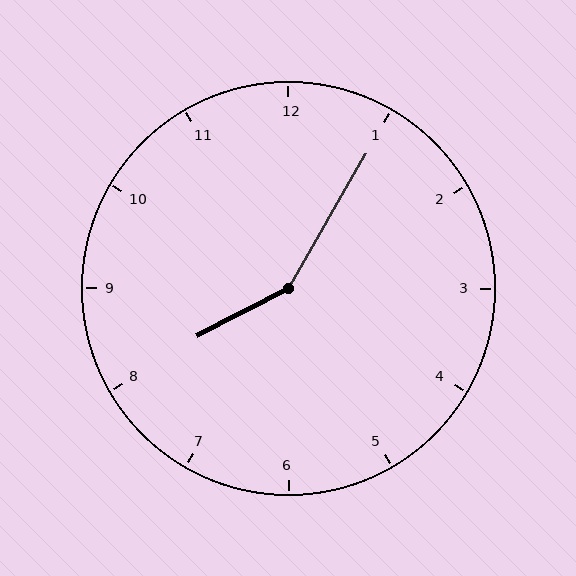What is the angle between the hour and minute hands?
Approximately 148 degrees.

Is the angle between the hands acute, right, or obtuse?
It is obtuse.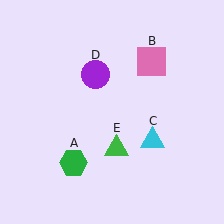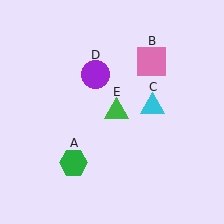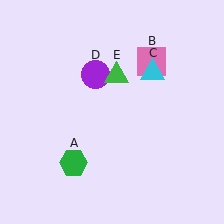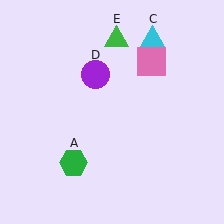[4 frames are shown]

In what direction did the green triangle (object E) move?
The green triangle (object E) moved up.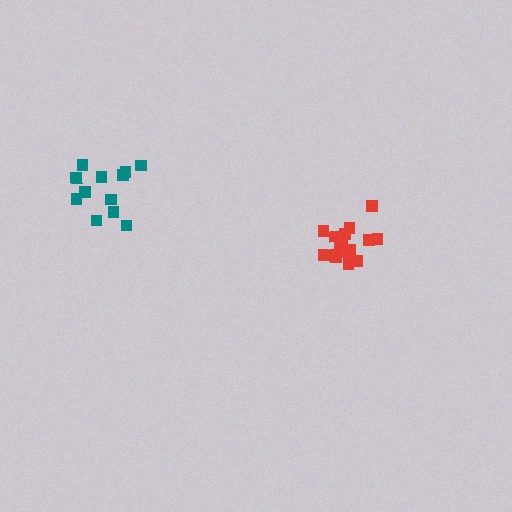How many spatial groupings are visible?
There are 2 spatial groupings.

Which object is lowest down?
The red cluster is bottommost.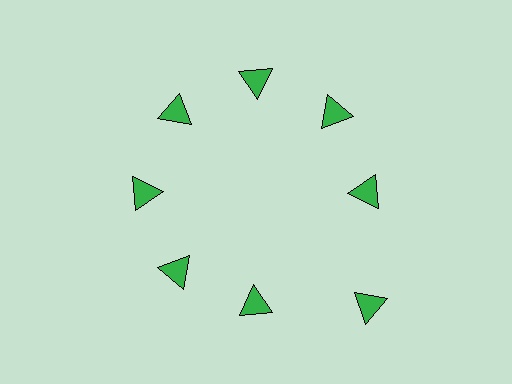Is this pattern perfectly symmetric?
No. The 8 green triangles are arranged in a ring, but one element near the 4 o'clock position is pushed outward from the center, breaking the 8-fold rotational symmetry.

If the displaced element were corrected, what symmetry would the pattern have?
It would have 8-fold rotational symmetry — the pattern would map onto itself every 45 degrees.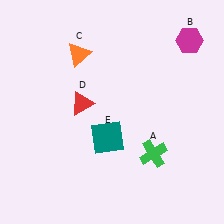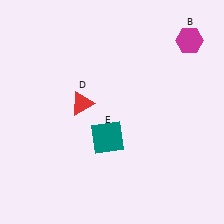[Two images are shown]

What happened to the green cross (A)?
The green cross (A) was removed in Image 2. It was in the bottom-right area of Image 1.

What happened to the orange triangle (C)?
The orange triangle (C) was removed in Image 2. It was in the top-left area of Image 1.